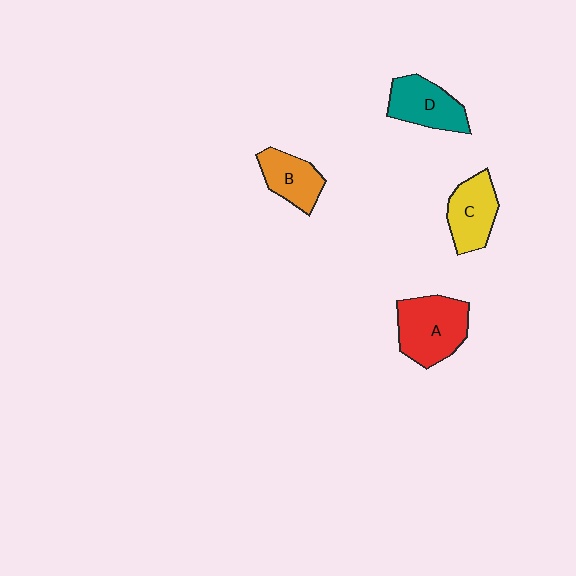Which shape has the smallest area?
Shape B (orange).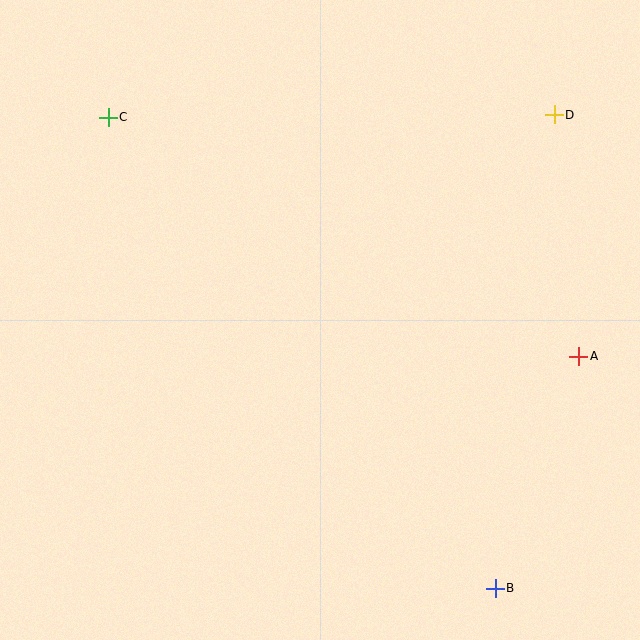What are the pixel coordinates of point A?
Point A is at (579, 356).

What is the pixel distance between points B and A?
The distance between B and A is 246 pixels.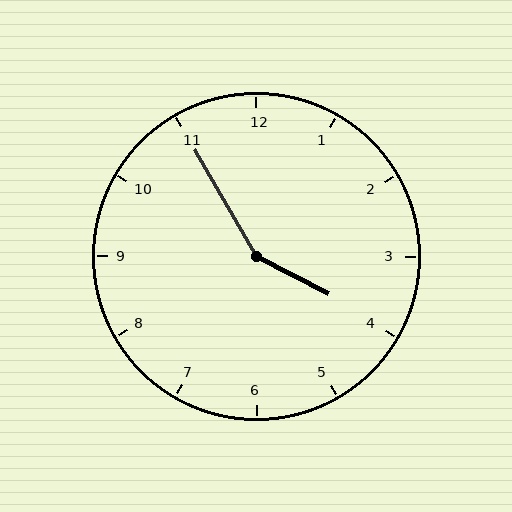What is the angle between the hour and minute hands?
Approximately 148 degrees.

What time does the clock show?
3:55.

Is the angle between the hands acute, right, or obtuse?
It is obtuse.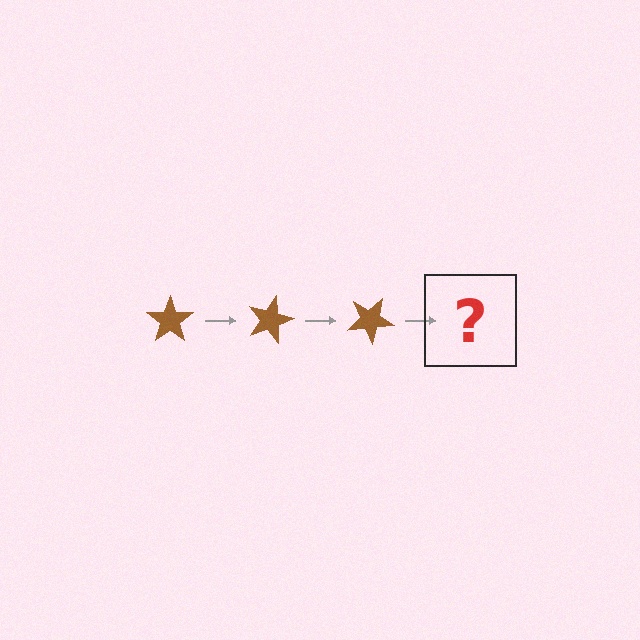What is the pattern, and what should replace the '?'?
The pattern is that the star rotates 15 degrees each step. The '?' should be a brown star rotated 45 degrees.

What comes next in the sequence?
The next element should be a brown star rotated 45 degrees.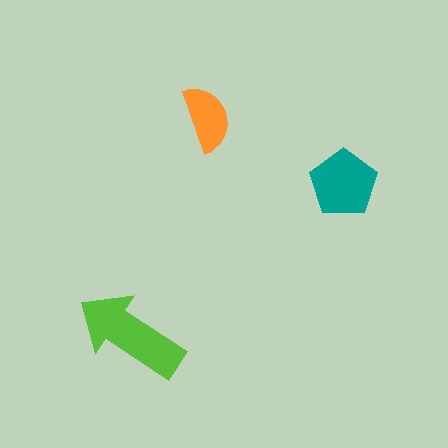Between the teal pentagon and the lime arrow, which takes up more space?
The lime arrow.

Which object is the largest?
The lime arrow.